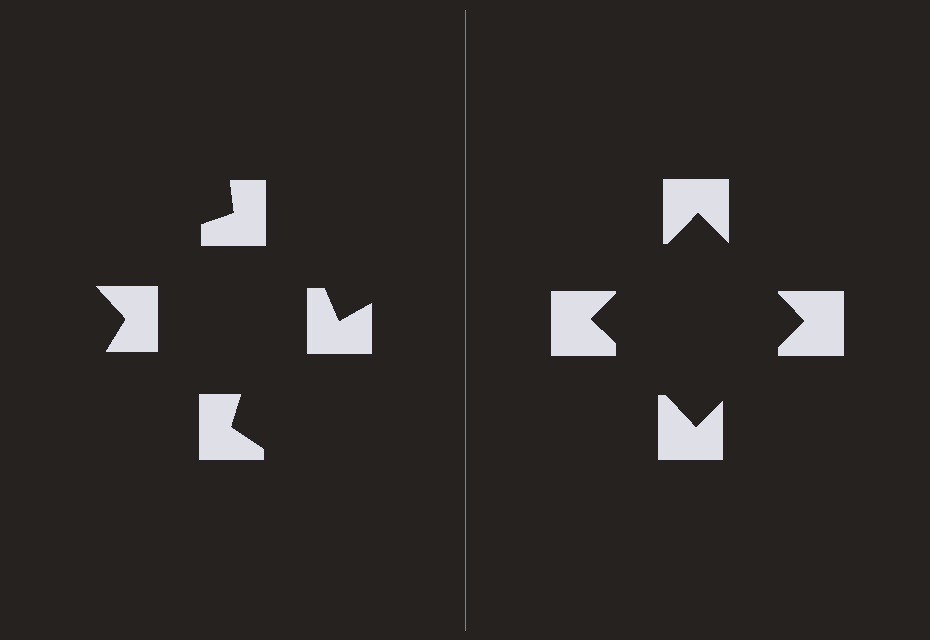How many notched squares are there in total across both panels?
8 — 4 on each side.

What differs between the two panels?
The notched squares are positioned identically on both sides; only the wedge orientations differ. On the right they align to a square; on the left they are misaligned.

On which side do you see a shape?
An illusory square appears on the right side. On the left side the wedge cuts are rotated, so no coherent shape forms.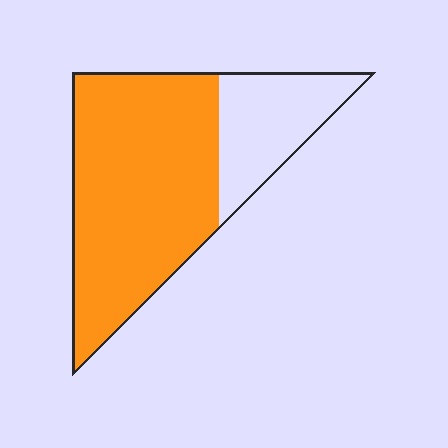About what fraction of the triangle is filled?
About three quarters (3/4).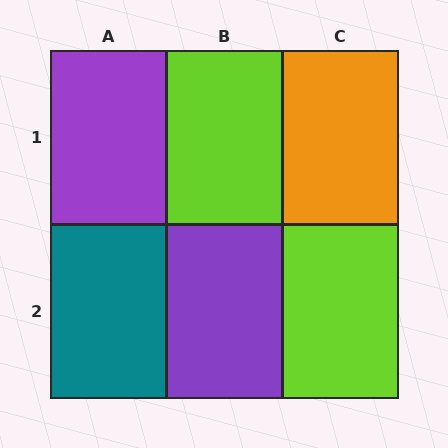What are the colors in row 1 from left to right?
Purple, lime, orange.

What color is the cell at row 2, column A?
Teal.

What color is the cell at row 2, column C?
Lime.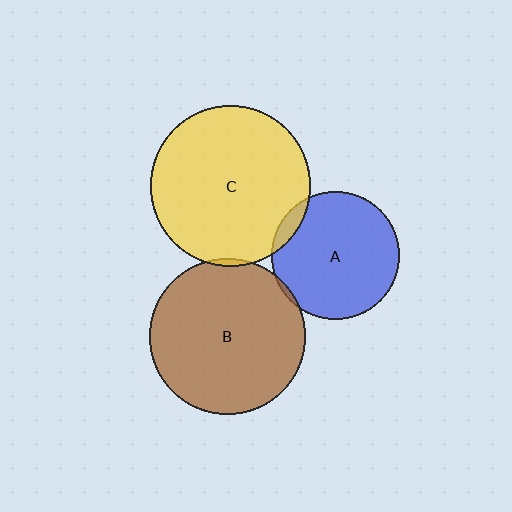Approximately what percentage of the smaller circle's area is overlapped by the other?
Approximately 5%.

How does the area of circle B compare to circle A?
Approximately 1.5 times.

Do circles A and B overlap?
Yes.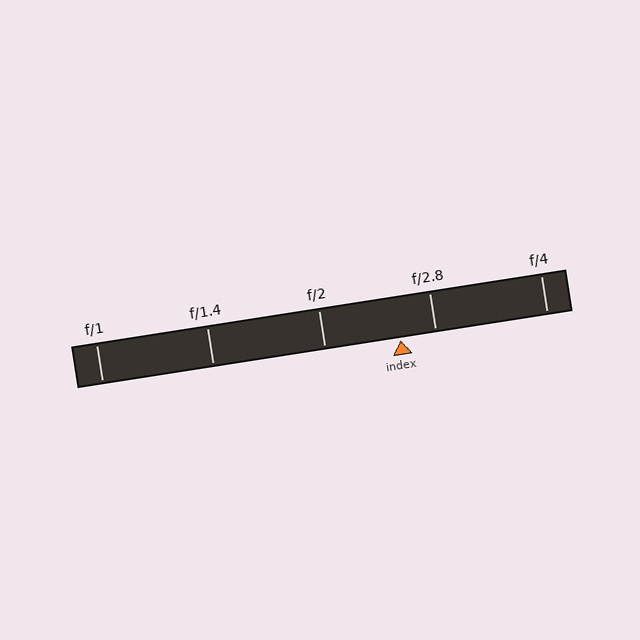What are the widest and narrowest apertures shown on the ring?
The widest aperture shown is f/1 and the narrowest is f/4.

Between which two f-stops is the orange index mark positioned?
The index mark is between f/2 and f/2.8.